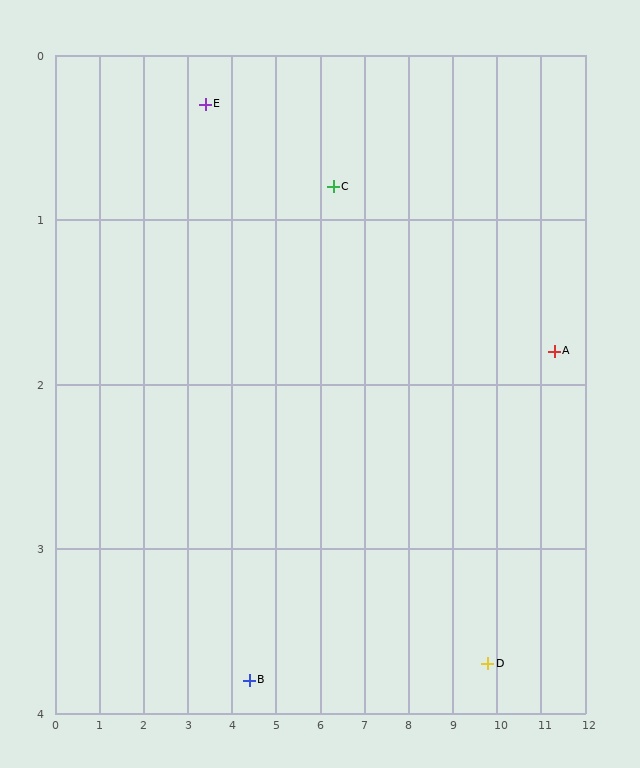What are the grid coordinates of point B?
Point B is at approximately (4.4, 3.8).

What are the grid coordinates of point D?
Point D is at approximately (9.8, 3.7).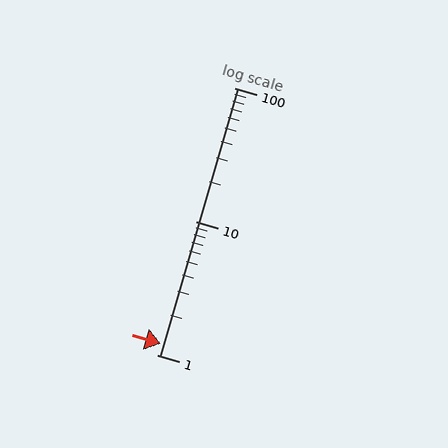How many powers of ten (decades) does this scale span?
The scale spans 2 decades, from 1 to 100.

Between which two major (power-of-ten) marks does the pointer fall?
The pointer is between 1 and 10.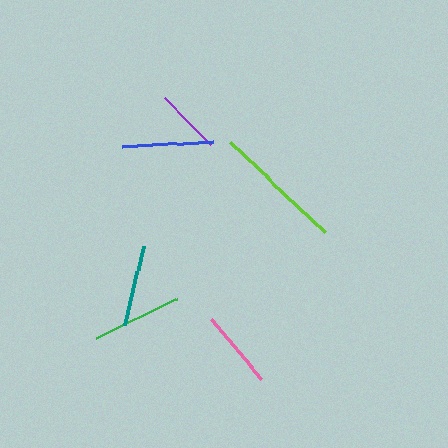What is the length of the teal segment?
The teal segment is approximately 81 pixels long.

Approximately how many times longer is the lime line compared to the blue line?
The lime line is approximately 1.4 times the length of the blue line.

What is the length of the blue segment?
The blue segment is approximately 91 pixels long.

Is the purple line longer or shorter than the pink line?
The pink line is longer than the purple line.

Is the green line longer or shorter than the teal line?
The green line is longer than the teal line.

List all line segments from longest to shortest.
From longest to shortest: lime, blue, green, teal, pink, purple.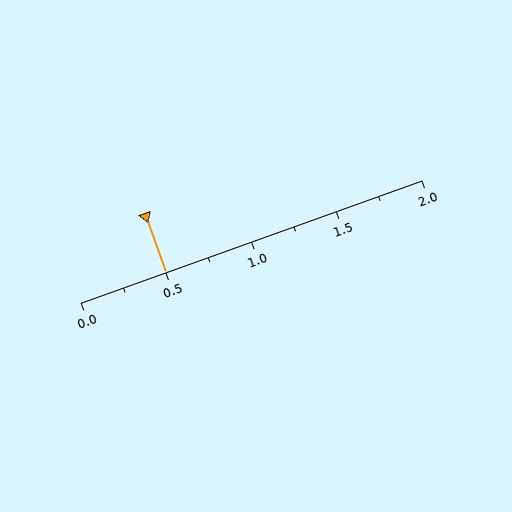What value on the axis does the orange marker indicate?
The marker indicates approximately 0.5.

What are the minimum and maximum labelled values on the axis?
The axis runs from 0.0 to 2.0.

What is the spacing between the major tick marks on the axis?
The major ticks are spaced 0.5 apart.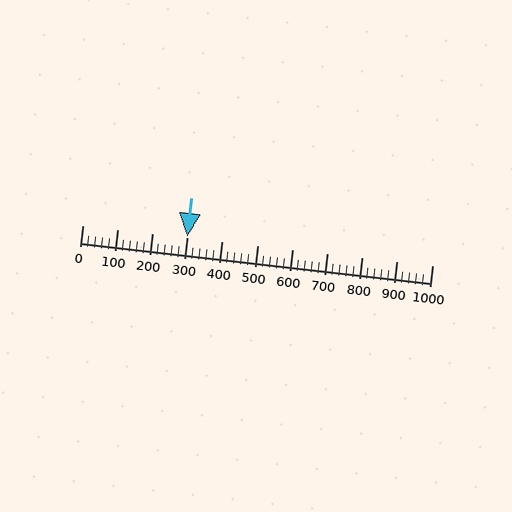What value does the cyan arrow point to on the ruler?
The cyan arrow points to approximately 300.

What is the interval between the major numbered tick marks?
The major tick marks are spaced 100 units apart.